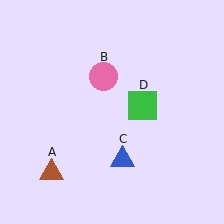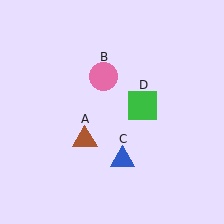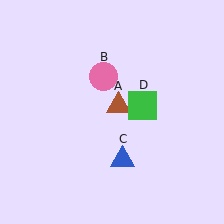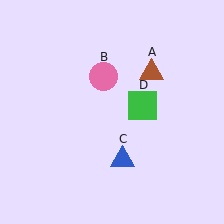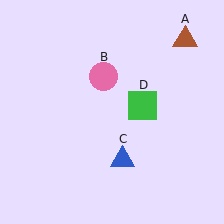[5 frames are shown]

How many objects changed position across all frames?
1 object changed position: brown triangle (object A).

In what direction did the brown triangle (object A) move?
The brown triangle (object A) moved up and to the right.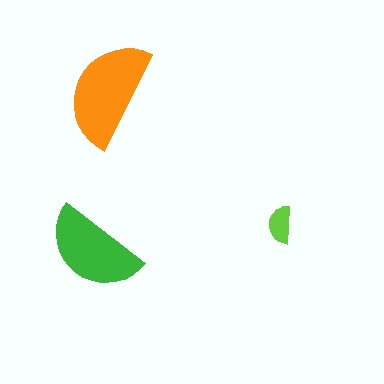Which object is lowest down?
The green semicircle is bottommost.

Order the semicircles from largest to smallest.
the orange one, the green one, the lime one.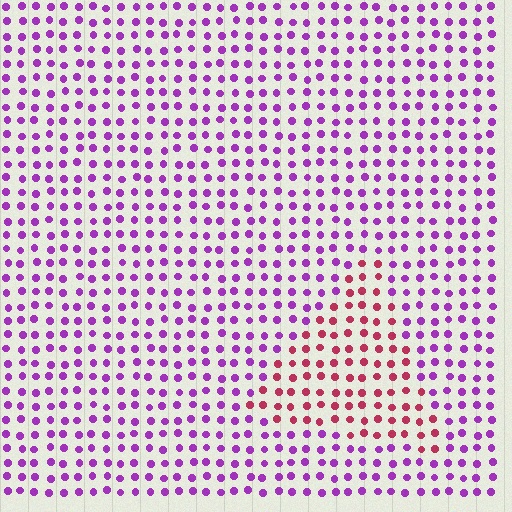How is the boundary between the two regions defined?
The boundary is defined purely by a slight shift in hue (about 53 degrees). Spacing, size, and orientation are identical on both sides.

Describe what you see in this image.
The image is filled with small purple elements in a uniform arrangement. A triangle-shaped region is visible where the elements are tinted to a slightly different hue, forming a subtle color boundary.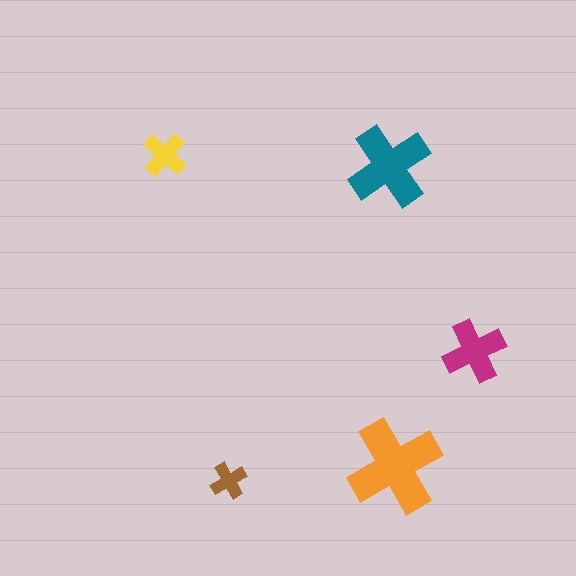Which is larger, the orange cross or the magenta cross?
The orange one.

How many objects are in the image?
There are 5 objects in the image.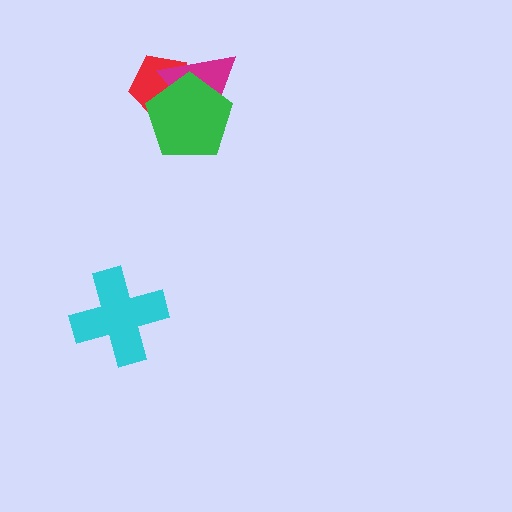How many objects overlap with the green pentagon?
2 objects overlap with the green pentagon.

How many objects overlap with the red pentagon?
2 objects overlap with the red pentagon.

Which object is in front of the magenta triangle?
The green pentagon is in front of the magenta triangle.